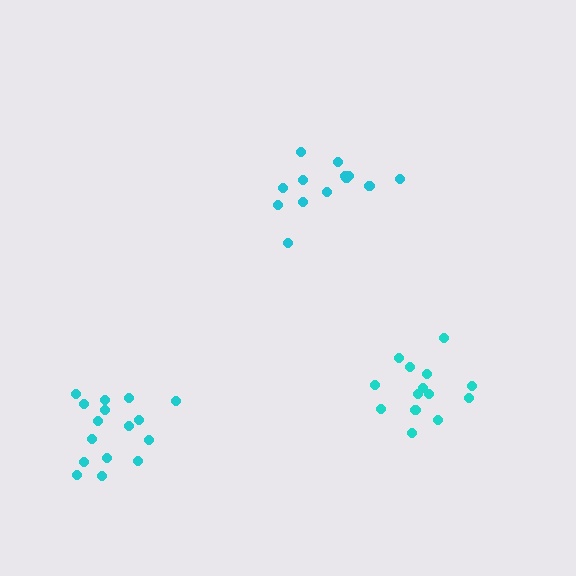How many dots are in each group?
Group 1: 13 dots, Group 2: 16 dots, Group 3: 14 dots (43 total).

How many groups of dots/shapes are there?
There are 3 groups.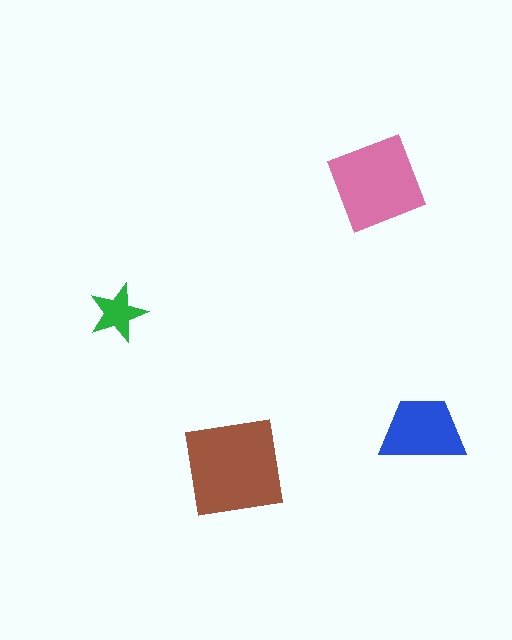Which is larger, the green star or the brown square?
The brown square.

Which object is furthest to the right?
The blue trapezoid is rightmost.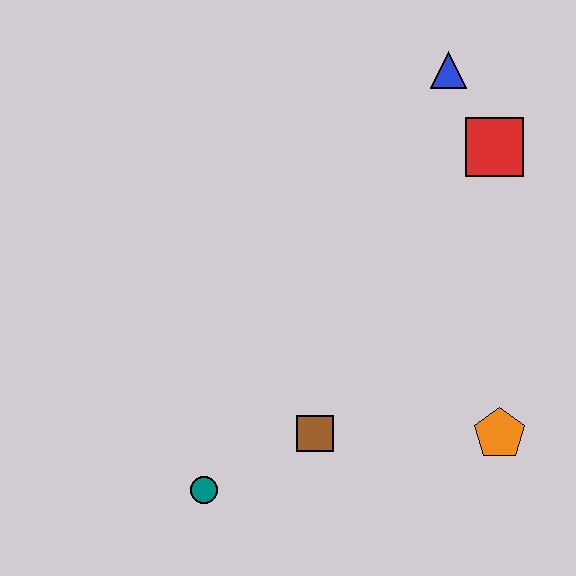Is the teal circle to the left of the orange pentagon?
Yes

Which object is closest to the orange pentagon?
The brown square is closest to the orange pentagon.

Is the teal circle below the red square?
Yes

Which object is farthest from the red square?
The teal circle is farthest from the red square.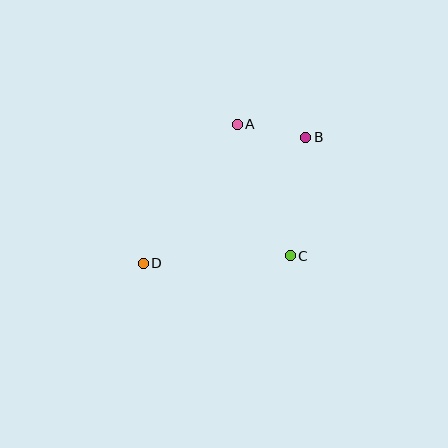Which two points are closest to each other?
Points A and B are closest to each other.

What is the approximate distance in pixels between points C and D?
The distance between C and D is approximately 147 pixels.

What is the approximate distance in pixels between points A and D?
The distance between A and D is approximately 168 pixels.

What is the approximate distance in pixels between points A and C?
The distance between A and C is approximately 142 pixels.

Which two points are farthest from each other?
Points B and D are farthest from each other.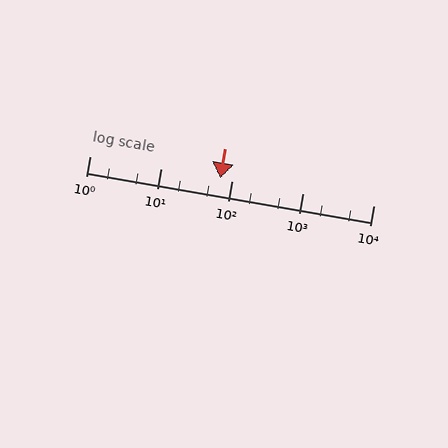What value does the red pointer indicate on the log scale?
The pointer indicates approximately 69.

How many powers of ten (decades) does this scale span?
The scale spans 4 decades, from 1 to 10000.